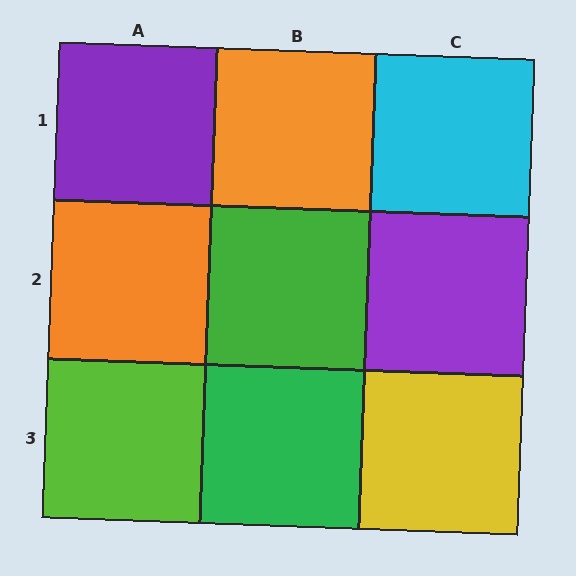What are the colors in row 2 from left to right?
Orange, green, purple.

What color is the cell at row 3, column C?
Yellow.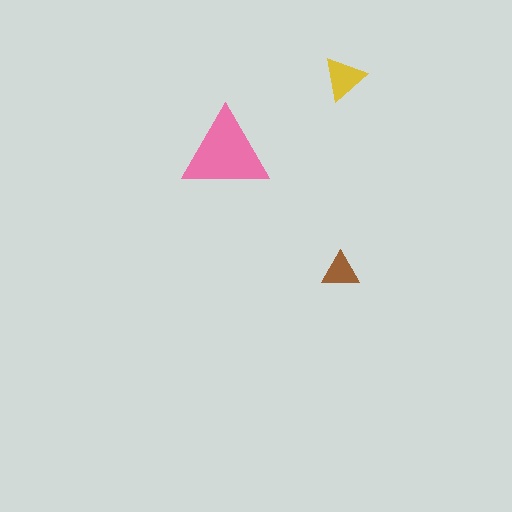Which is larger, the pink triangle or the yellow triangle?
The pink one.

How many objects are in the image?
There are 3 objects in the image.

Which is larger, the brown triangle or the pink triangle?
The pink one.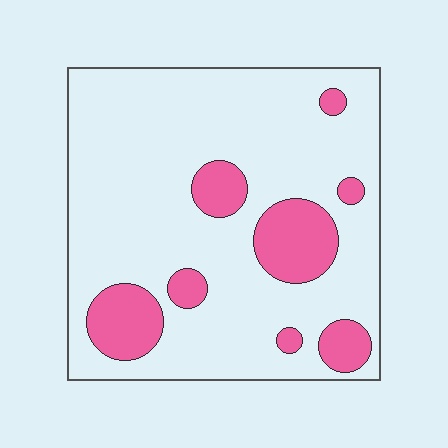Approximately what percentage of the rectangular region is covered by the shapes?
Approximately 20%.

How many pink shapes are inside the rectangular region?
8.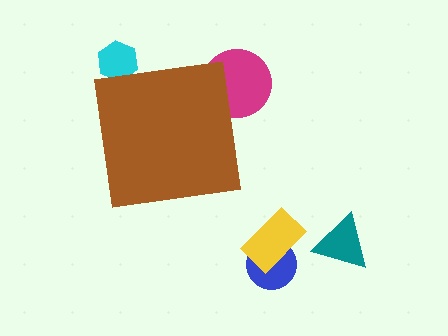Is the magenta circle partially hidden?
Yes, the magenta circle is partially hidden behind the brown square.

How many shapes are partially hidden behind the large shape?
2 shapes are partially hidden.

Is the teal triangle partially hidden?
No, the teal triangle is fully visible.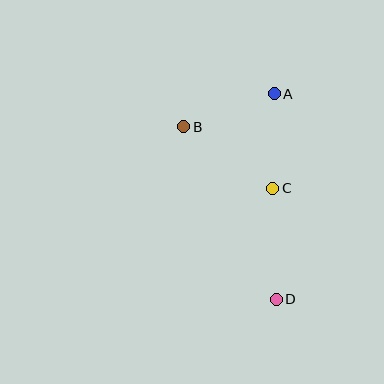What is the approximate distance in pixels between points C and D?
The distance between C and D is approximately 111 pixels.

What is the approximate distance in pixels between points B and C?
The distance between B and C is approximately 108 pixels.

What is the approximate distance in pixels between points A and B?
The distance between A and B is approximately 96 pixels.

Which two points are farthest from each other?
Points A and D are farthest from each other.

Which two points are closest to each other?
Points A and C are closest to each other.